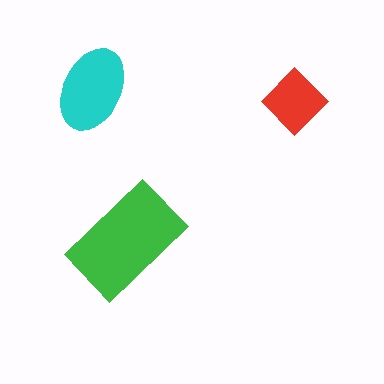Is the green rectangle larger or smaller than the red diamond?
Larger.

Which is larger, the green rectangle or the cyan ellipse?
The green rectangle.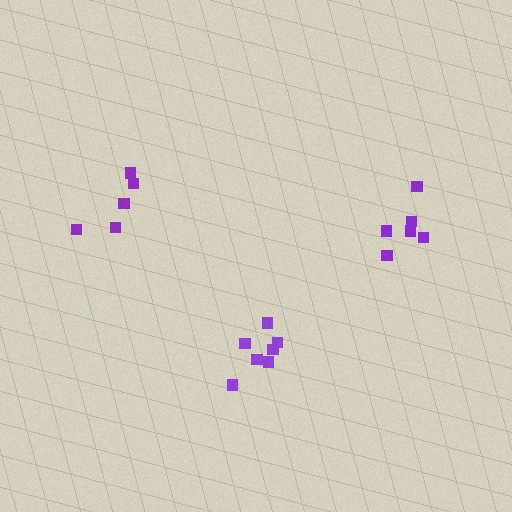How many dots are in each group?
Group 1: 6 dots, Group 2: 5 dots, Group 3: 7 dots (18 total).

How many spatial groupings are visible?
There are 3 spatial groupings.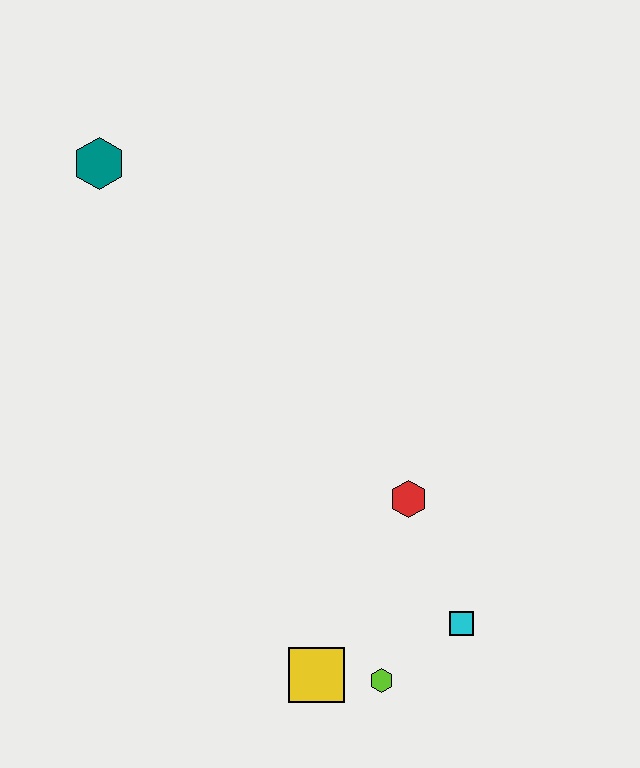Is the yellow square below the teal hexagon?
Yes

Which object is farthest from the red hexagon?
The teal hexagon is farthest from the red hexagon.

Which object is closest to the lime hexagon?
The yellow square is closest to the lime hexagon.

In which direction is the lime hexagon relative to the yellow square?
The lime hexagon is to the right of the yellow square.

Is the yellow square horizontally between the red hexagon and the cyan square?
No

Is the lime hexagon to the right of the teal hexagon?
Yes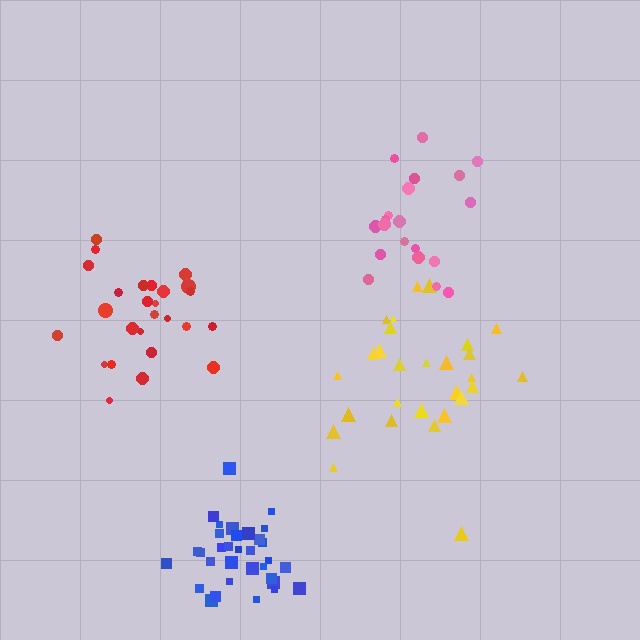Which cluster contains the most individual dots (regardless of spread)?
Blue (34).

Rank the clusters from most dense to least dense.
blue, red, pink, yellow.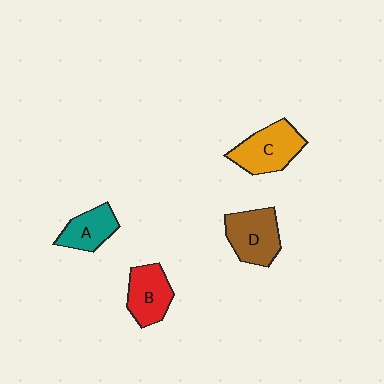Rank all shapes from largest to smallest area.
From largest to smallest: C (orange), D (brown), B (red), A (teal).